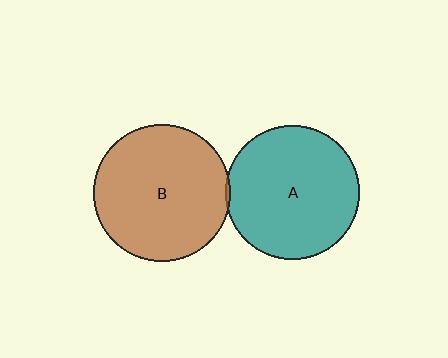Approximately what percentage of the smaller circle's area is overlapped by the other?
Approximately 5%.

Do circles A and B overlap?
Yes.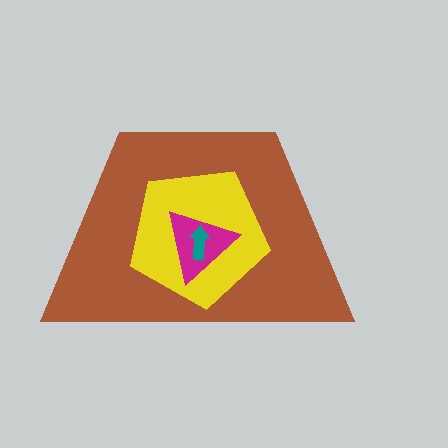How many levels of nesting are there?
4.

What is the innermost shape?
The teal arrow.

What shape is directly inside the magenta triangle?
The teal arrow.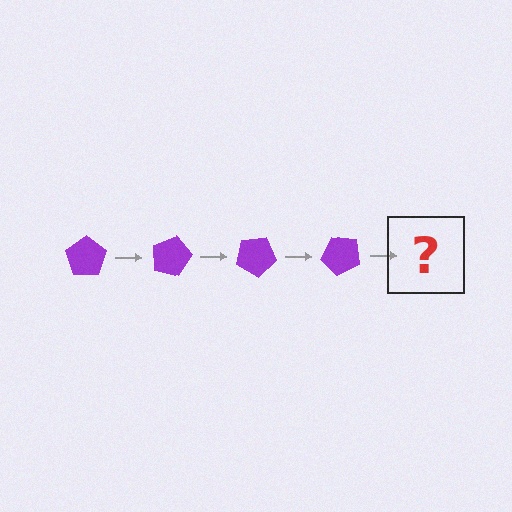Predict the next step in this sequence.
The next step is a purple pentagon rotated 60 degrees.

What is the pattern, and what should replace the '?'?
The pattern is that the pentagon rotates 15 degrees each step. The '?' should be a purple pentagon rotated 60 degrees.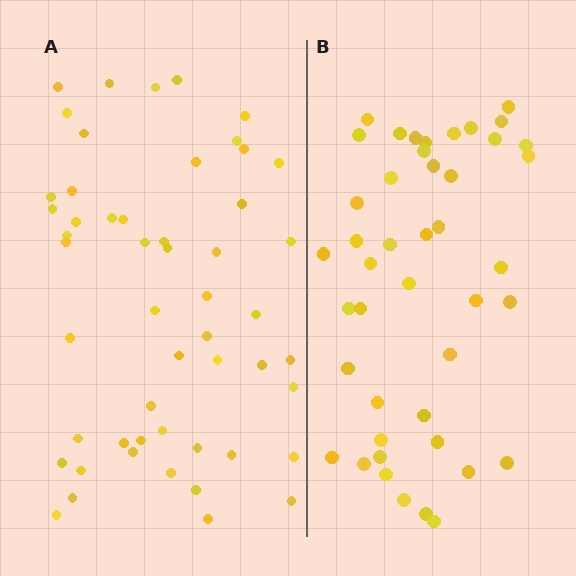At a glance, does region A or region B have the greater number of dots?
Region A (the left region) has more dots.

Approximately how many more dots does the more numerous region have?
Region A has roughly 8 or so more dots than region B.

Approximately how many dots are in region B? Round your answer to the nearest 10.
About 40 dots. (The exact count is 44, which rounds to 40.)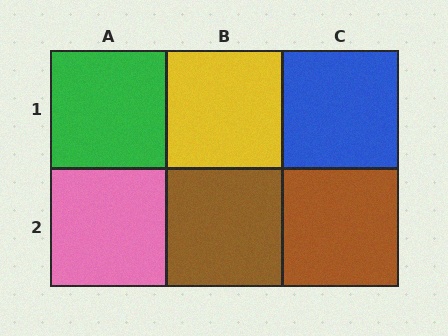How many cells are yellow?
1 cell is yellow.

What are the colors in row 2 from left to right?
Pink, brown, brown.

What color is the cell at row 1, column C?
Blue.